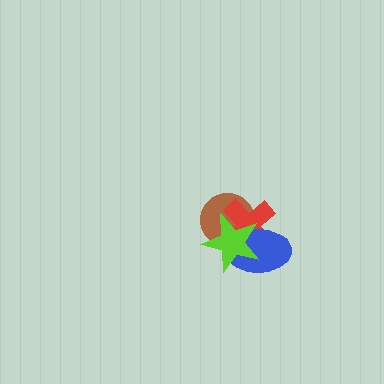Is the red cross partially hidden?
Yes, it is partially covered by another shape.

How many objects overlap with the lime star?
3 objects overlap with the lime star.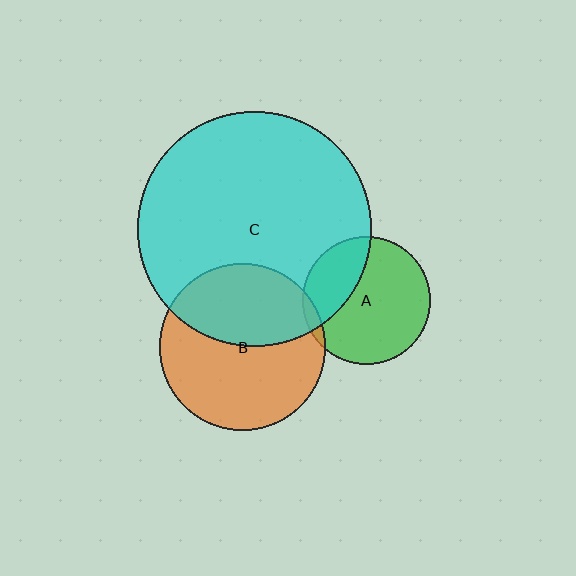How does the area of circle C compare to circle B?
Approximately 2.0 times.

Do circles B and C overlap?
Yes.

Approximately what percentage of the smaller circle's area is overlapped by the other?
Approximately 40%.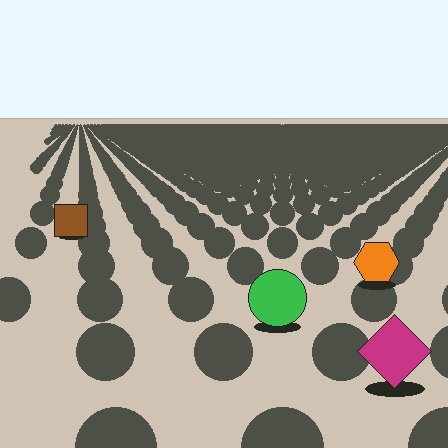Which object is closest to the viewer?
The magenta diamond is closest. The texture marks near it are larger and more spread out.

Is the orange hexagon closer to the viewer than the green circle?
No. The green circle is closer — you can tell from the texture gradient: the ground texture is coarser near it.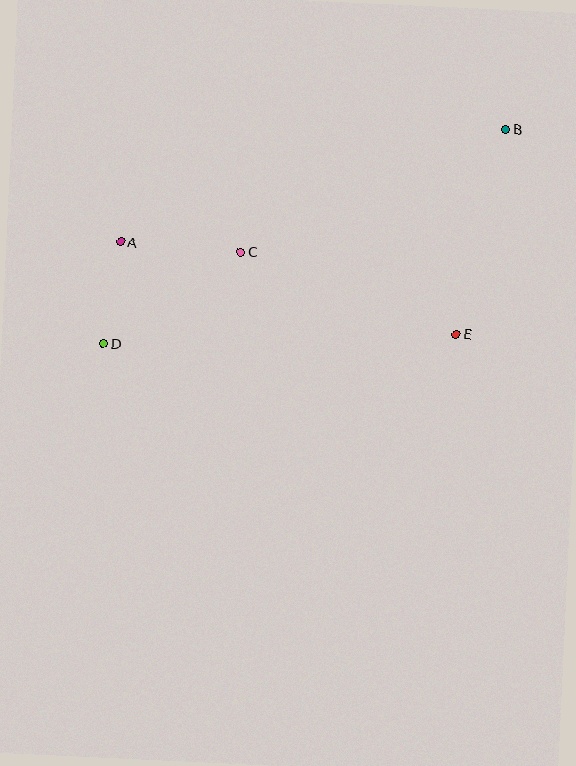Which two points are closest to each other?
Points A and D are closest to each other.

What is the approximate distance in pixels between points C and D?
The distance between C and D is approximately 165 pixels.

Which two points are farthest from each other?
Points B and D are farthest from each other.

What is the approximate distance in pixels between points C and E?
The distance between C and E is approximately 230 pixels.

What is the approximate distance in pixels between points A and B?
The distance between A and B is approximately 401 pixels.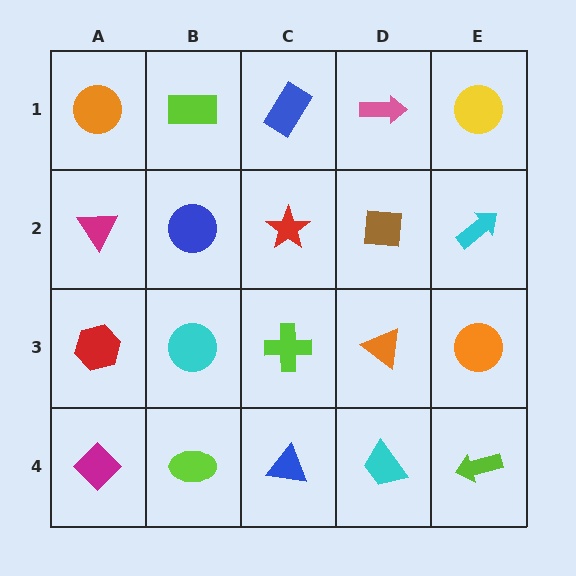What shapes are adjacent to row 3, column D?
A brown square (row 2, column D), a cyan trapezoid (row 4, column D), a lime cross (row 3, column C), an orange circle (row 3, column E).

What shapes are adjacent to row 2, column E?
A yellow circle (row 1, column E), an orange circle (row 3, column E), a brown square (row 2, column D).